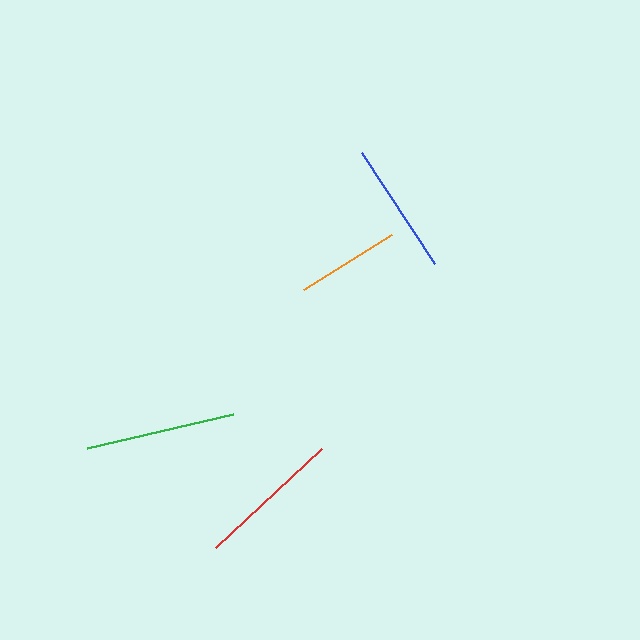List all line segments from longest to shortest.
From longest to shortest: green, red, blue, orange.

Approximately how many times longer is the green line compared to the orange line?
The green line is approximately 1.4 times the length of the orange line.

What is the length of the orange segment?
The orange segment is approximately 104 pixels long.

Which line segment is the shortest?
The orange line is the shortest at approximately 104 pixels.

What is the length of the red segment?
The red segment is approximately 145 pixels long.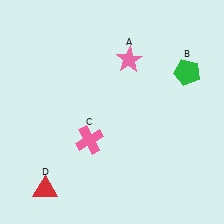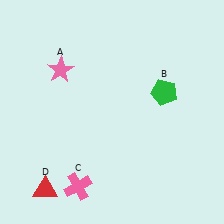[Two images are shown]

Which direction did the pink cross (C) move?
The pink cross (C) moved down.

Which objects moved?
The objects that moved are: the pink star (A), the green pentagon (B), the pink cross (C).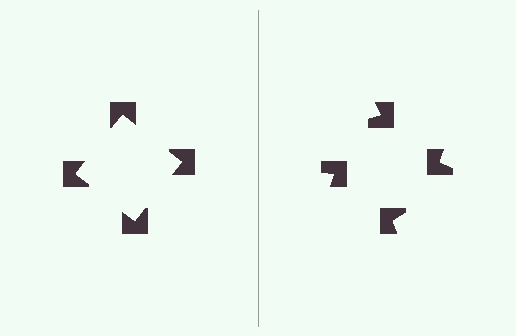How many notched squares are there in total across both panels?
8 — 4 on each side.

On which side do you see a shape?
An illusory square appears on the left side. On the right side the wedge cuts are rotated, so no coherent shape forms.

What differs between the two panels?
The notched squares are positioned identically on both sides; only the wedge orientations differ. On the left they align to a square; on the right they are misaligned.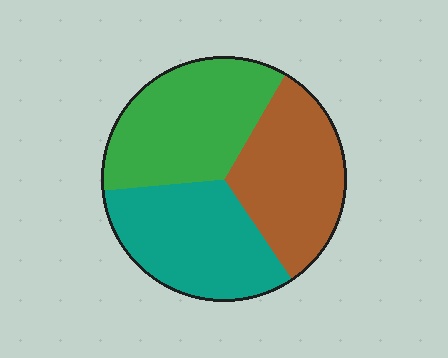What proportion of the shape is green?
Green covers roughly 35% of the shape.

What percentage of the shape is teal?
Teal covers 33% of the shape.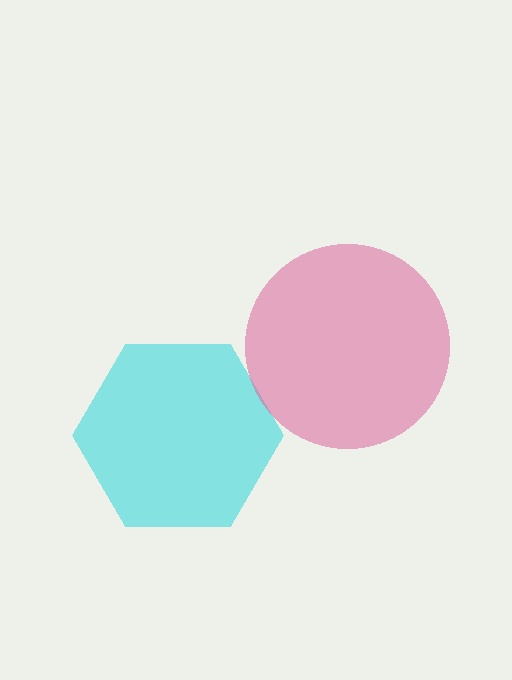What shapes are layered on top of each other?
The layered shapes are: a cyan hexagon, a pink circle.